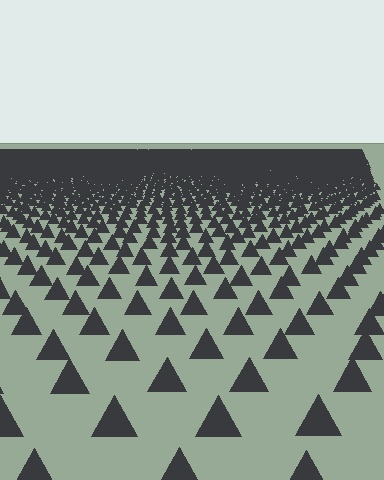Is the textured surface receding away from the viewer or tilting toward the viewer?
The surface is receding away from the viewer. Texture elements get smaller and denser toward the top.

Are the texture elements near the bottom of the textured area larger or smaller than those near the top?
Larger. Near the bottom, elements are closer to the viewer and appear at a bigger on-screen size.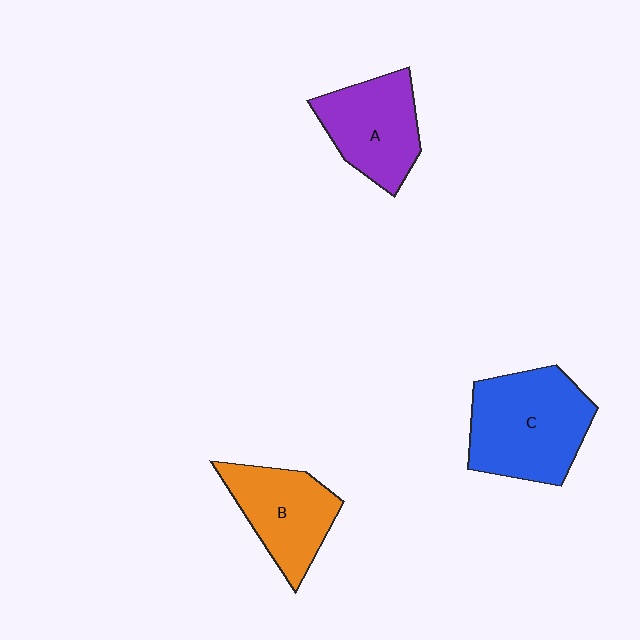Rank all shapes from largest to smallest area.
From largest to smallest: C (blue), A (purple), B (orange).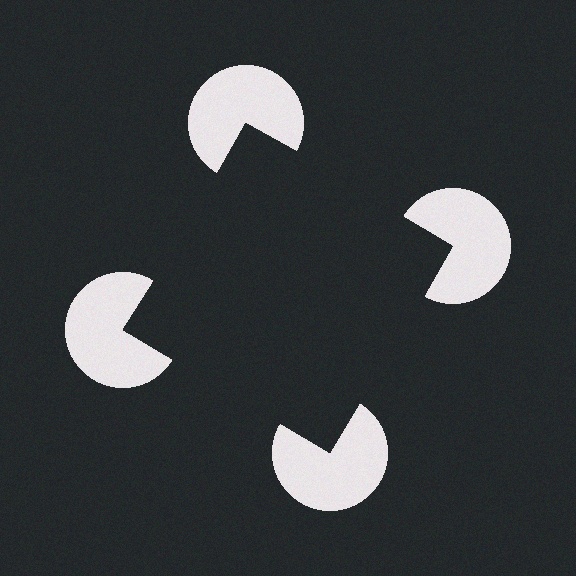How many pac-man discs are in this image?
There are 4 — one at each vertex of the illusory square.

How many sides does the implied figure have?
4 sides.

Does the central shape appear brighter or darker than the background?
It typically appears slightly darker than the background, even though no actual brightness change is drawn.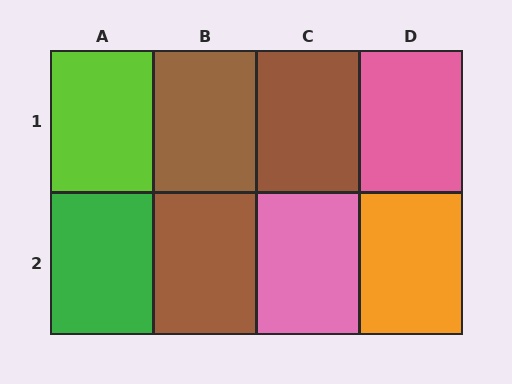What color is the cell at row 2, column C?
Pink.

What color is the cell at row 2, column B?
Brown.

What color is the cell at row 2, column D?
Orange.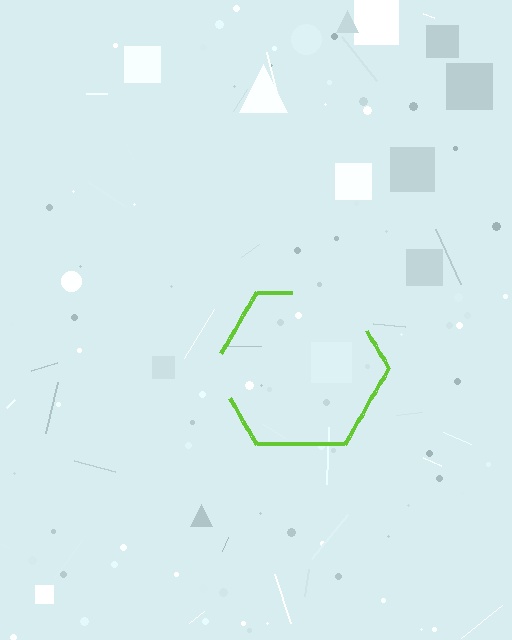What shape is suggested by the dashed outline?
The dashed outline suggests a hexagon.